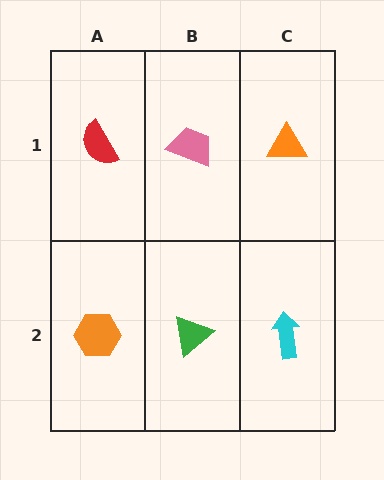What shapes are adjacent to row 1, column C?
A cyan arrow (row 2, column C), a pink trapezoid (row 1, column B).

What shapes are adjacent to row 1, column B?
A green triangle (row 2, column B), a red semicircle (row 1, column A), an orange triangle (row 1, column C).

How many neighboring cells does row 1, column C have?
2.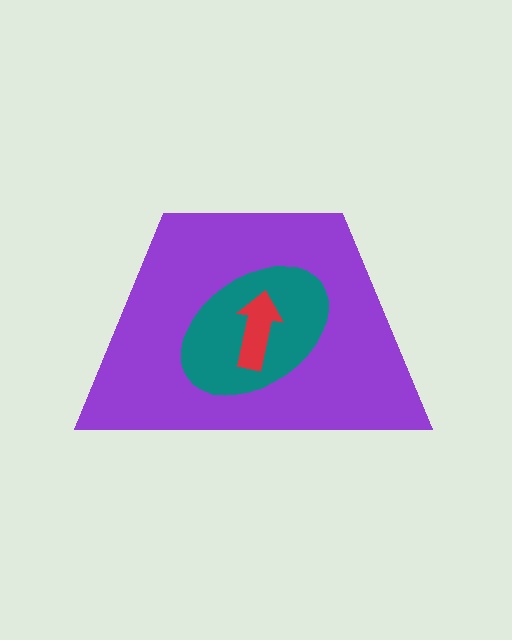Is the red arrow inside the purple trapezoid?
Yes.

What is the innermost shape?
The red arrow.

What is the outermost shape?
The purple trapezoid.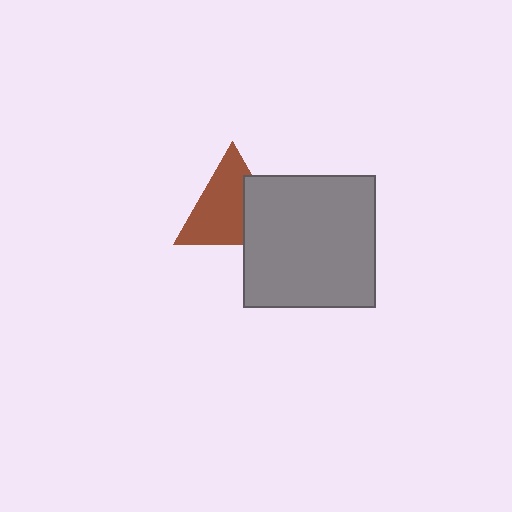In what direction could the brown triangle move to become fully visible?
The brown triangle could move left. That would shift it out from behind the gray square entirely.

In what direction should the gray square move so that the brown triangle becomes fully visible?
The gray square should move right. That is the shortest direction to clear the overlap and leave the brown triangle fully visible.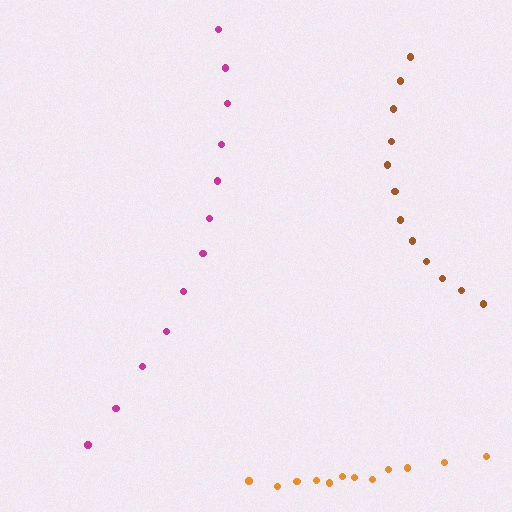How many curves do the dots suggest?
There are 3 distinct paths.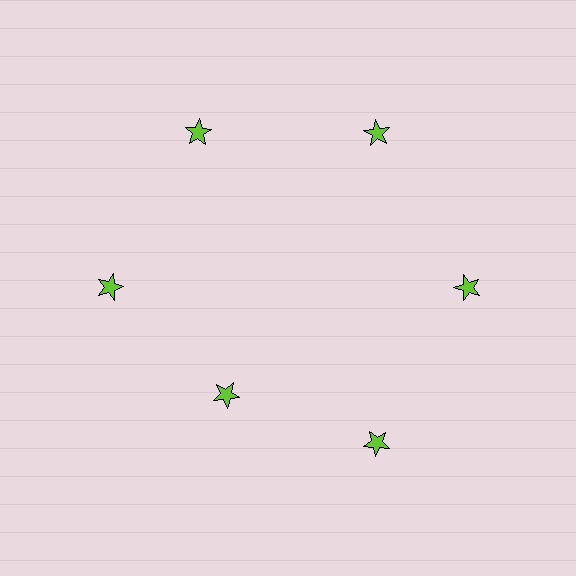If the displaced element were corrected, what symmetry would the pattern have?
It would have 6-fold rotational symmetry — the pattern would map onto itself every 60 degrees.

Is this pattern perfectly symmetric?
No. The 6 lime stars are arranged in a ring, but one element near the 7 o'clock position is pulled inward toward the center, breaking the 6-fold rotational symmetry.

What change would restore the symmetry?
The symmetry would be restored by moving it outward, back onto the ring so that all 6 stars sit at equal angles and equal distance from the center.